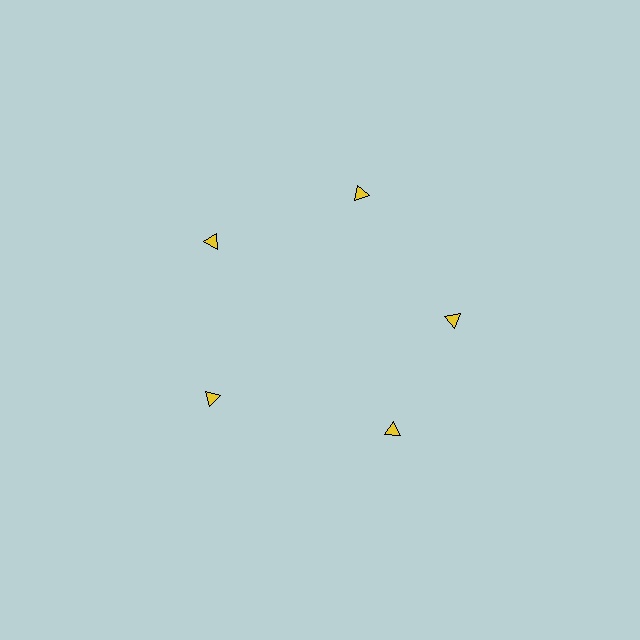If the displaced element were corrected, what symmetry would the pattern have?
It would have 5-fold rotational symmetry — the pattern would map onto itself every 72 degrees.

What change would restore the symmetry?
The symmetry would be restored by rotating it back into even spacing with its neighbors so that all 5 triangles sit at equal angles and equal distance from the center.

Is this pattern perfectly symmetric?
No. The 5 yellow triangles are arranged in a ring, but one element near the 5 o'clock position is rotated out of alignment along the ring, breaking the 5-fold rotational symmetry.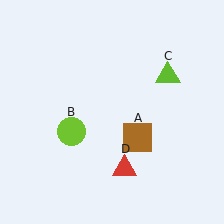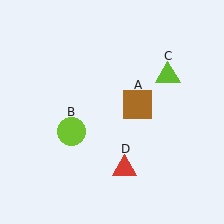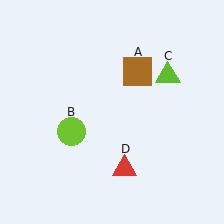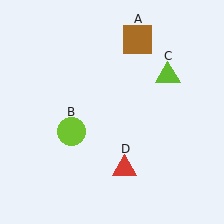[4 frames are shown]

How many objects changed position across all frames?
1 object changed position: brown square (object A).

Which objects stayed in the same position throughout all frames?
Lime circle (object B) and lime triangle (object C) and red triangle (object D) remained stationary.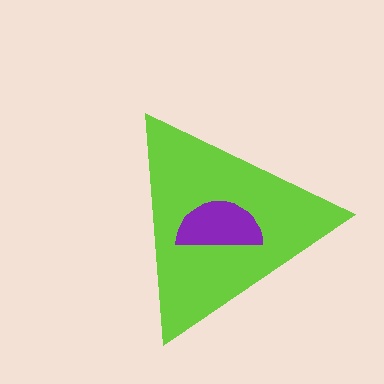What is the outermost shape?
The lime triangle.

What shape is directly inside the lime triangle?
The purple semicircle.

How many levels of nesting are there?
2.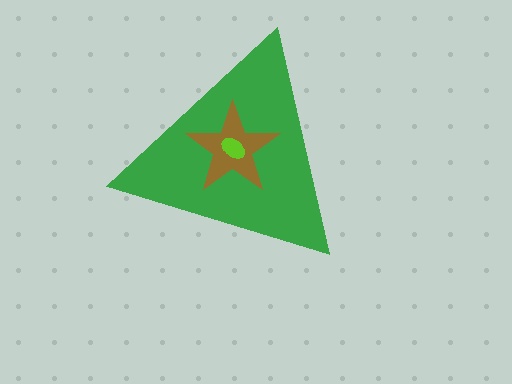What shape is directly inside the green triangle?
The brown star.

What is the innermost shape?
The lime ellipse.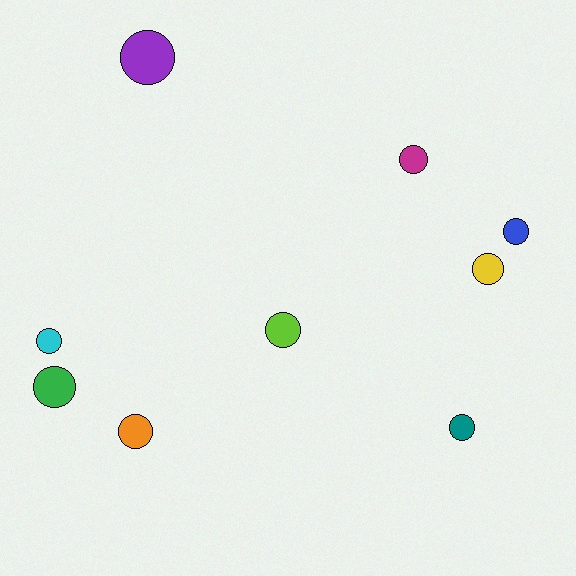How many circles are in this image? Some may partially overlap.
There are 9 circles.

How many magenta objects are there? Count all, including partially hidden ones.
There is 1 magenta object.